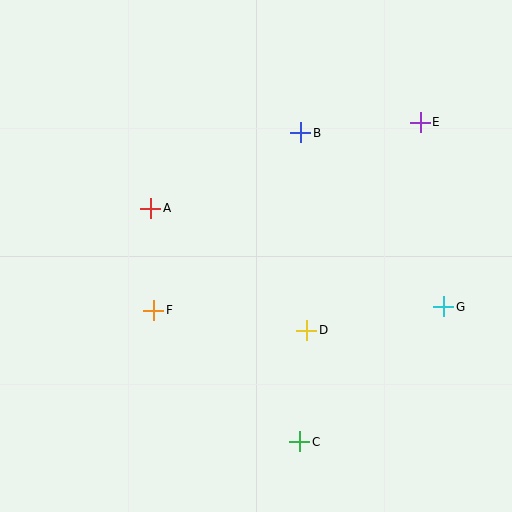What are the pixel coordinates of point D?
Point D is at (307, 330).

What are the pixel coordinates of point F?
Point F is at (154, 310).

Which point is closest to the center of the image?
Point D at (307, 330) is closest to the center.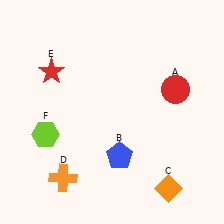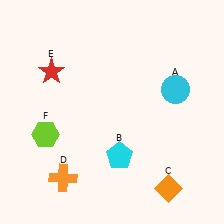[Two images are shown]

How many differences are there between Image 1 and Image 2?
There are 2 differences between the two images.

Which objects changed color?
A changed from red to cyan. B changed from blue to cyan.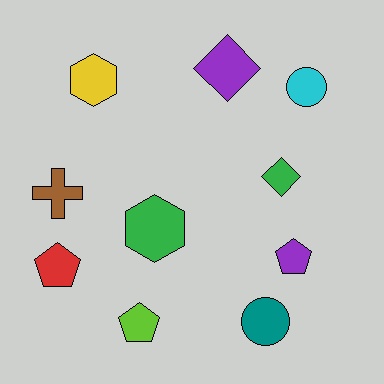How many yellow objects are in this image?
There is 1 yellow object.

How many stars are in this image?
There are no stars.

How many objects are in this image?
There are 10 objects.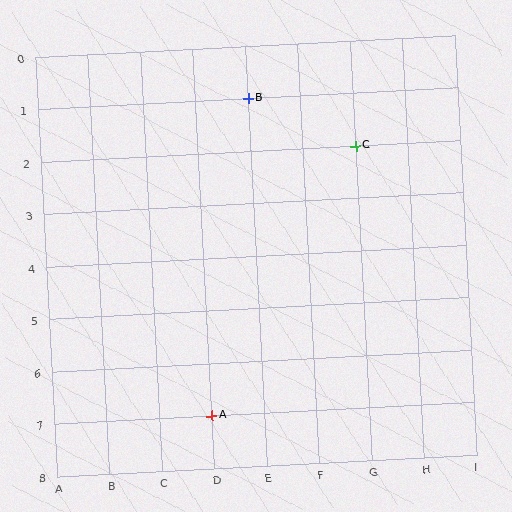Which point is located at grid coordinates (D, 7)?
Point A is at (D, 7).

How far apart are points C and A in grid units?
Points C and A are 3 columns and 5 rows apart (about 5.8 grid units diagonally).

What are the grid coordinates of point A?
Point A is at grid coordinates (D, 7).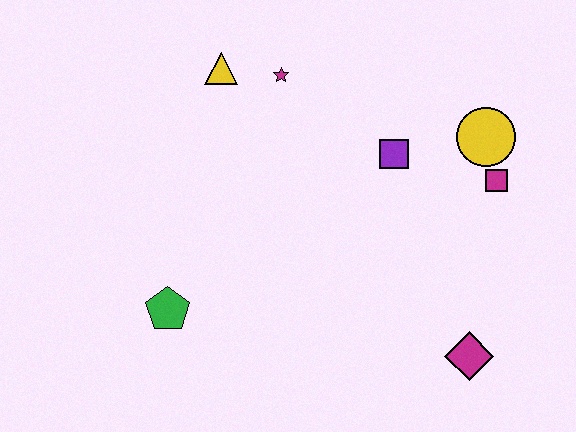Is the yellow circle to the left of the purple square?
No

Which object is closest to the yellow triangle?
The magenta star is closest to the yellow triangle.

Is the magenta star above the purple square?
Yes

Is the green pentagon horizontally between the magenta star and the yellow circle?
No